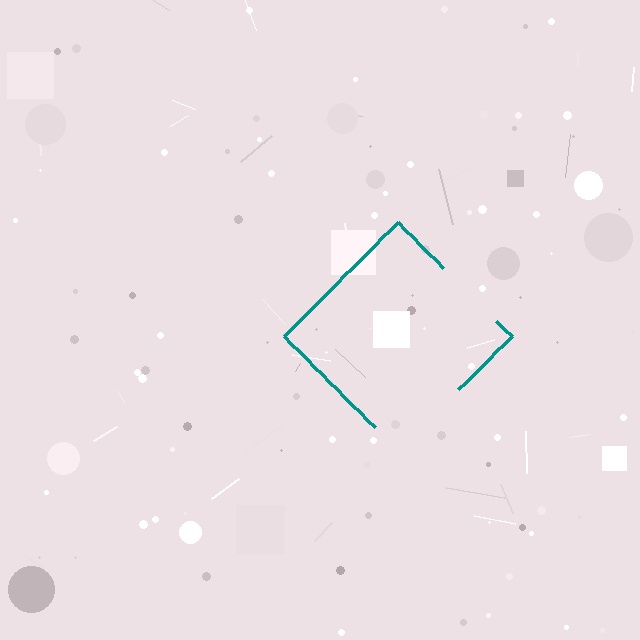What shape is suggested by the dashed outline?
The dashed outline suggests a diamond.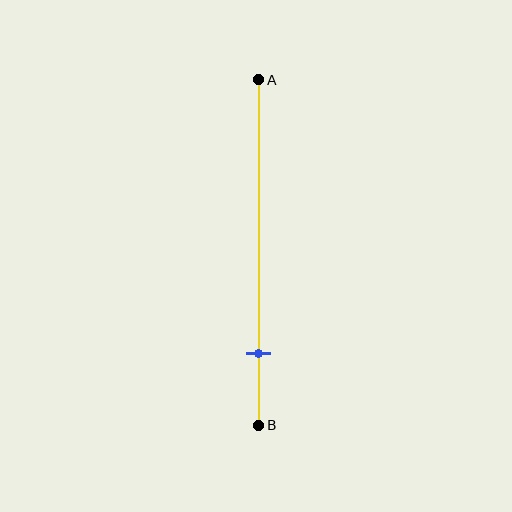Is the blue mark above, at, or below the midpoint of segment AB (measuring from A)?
The blue mark is below the midpoint of segment AB.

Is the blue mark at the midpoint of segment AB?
No, the mark is at about 80% from A, not at the 50% midpoint.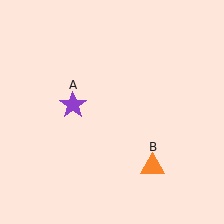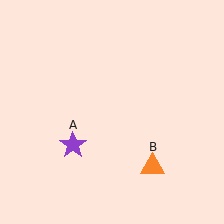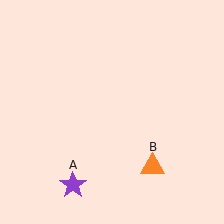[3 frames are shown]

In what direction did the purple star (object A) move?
The purple star (object A) moved down.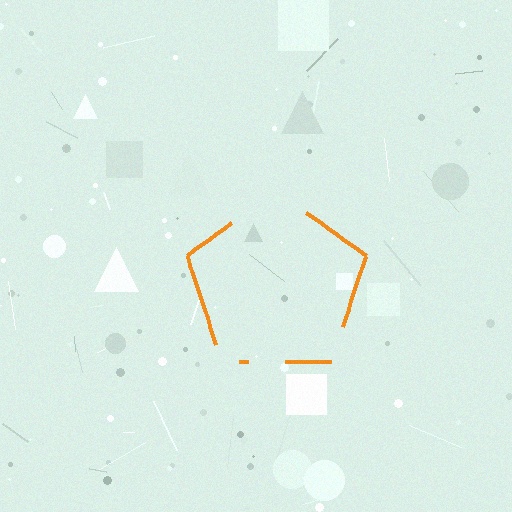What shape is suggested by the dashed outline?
The dashed outline suggests a pentagon.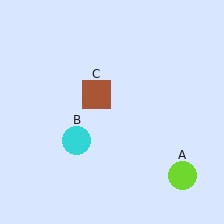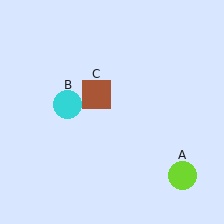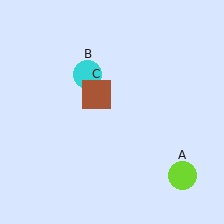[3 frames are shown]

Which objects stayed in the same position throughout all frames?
Lime circle (object A) and brown square (object C) remained stationary.